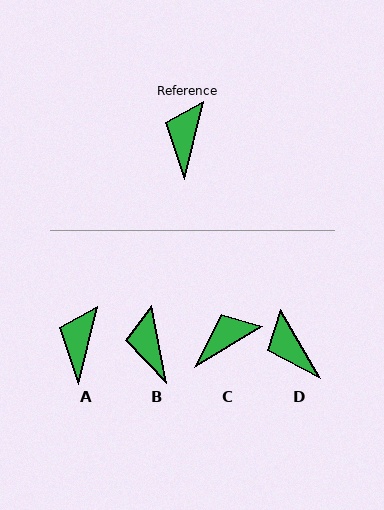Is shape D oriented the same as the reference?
No, it is off by about 44 degrees.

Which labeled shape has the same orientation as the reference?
A.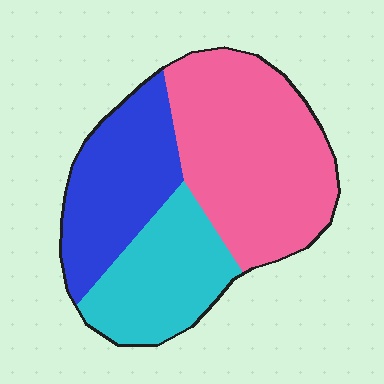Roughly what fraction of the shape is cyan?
Cyan covers 26% of the shape.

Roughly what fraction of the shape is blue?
Blue covers around 30% of the shape.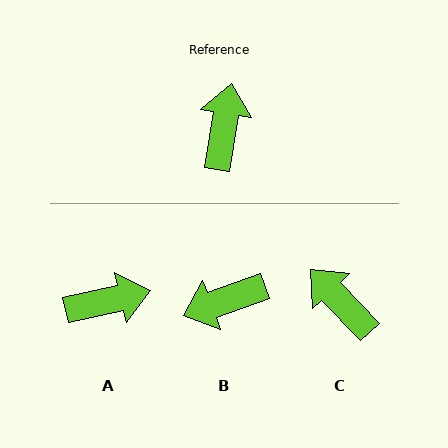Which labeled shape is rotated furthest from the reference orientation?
B, about 119 degrees away.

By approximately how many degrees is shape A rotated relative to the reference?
Approximately 68 degrees clockwise.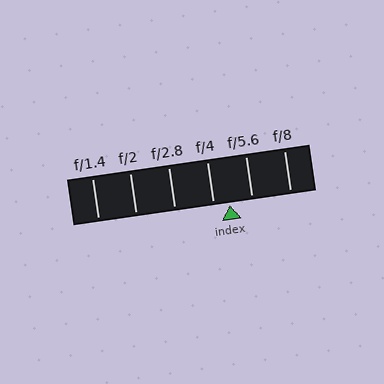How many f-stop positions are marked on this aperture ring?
There are 6 f-stop positions marked.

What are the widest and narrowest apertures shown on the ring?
The widest aperture shown is f/1.4 and the narrowest is f/8.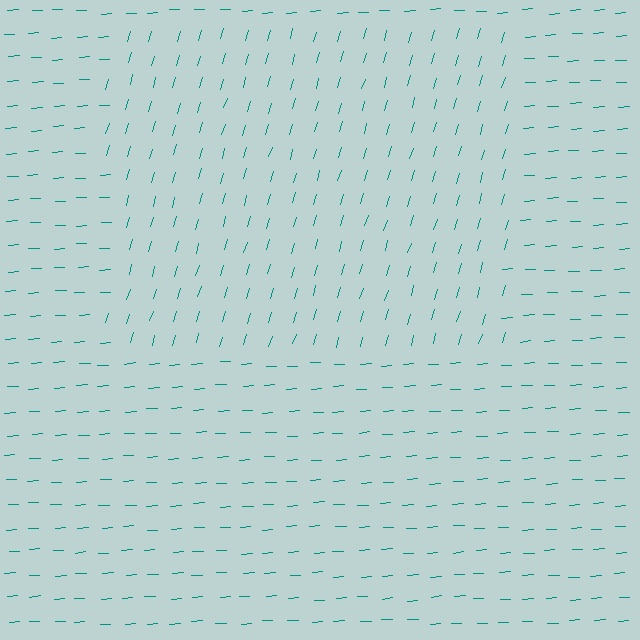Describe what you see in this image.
The image is filled with small teal line segments. A rectangle region in the image has lines oriented differently from the surrounding lines, creating a visible texture boundary.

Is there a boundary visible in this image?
Yes, there is a texture boundary formed by a change in line orientation.